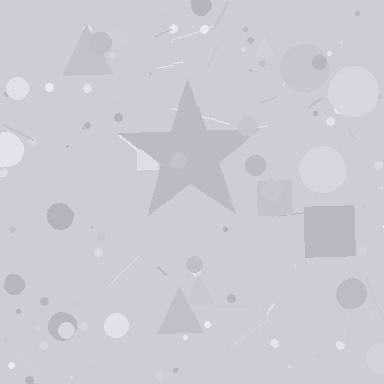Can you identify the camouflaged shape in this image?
The camouflaged shape is a star.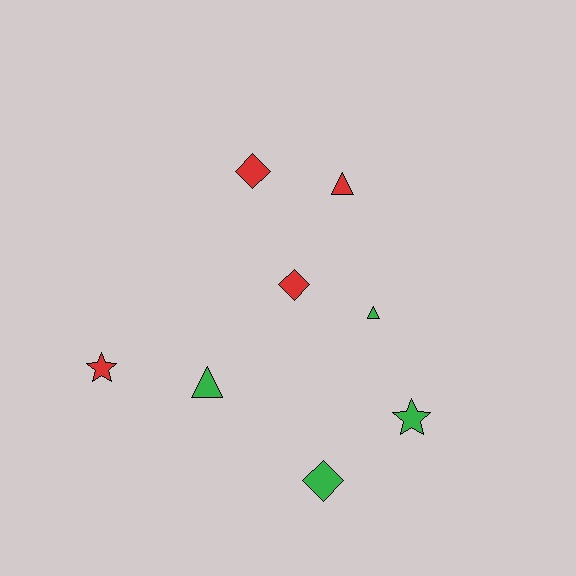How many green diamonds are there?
There is 1 green diamond.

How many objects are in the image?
There are 8 objects.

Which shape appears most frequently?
Triangle, with 3 objects.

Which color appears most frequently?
Green, with 4 objects.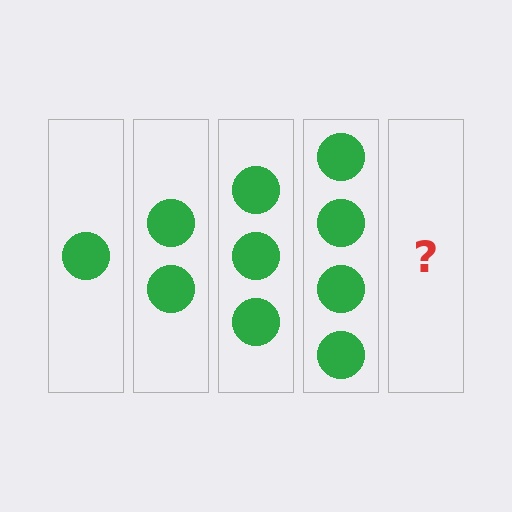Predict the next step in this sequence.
The next step is 5 circles.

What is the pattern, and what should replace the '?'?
The pattern is that each step adds one more circle. The '?' should be 5 circles.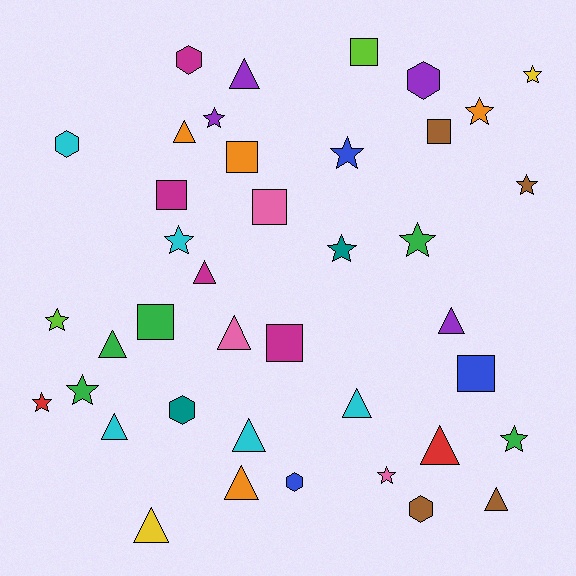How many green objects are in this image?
There are 5 green objects.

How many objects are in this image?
There are 40 objects.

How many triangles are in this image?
There are 13 triangles.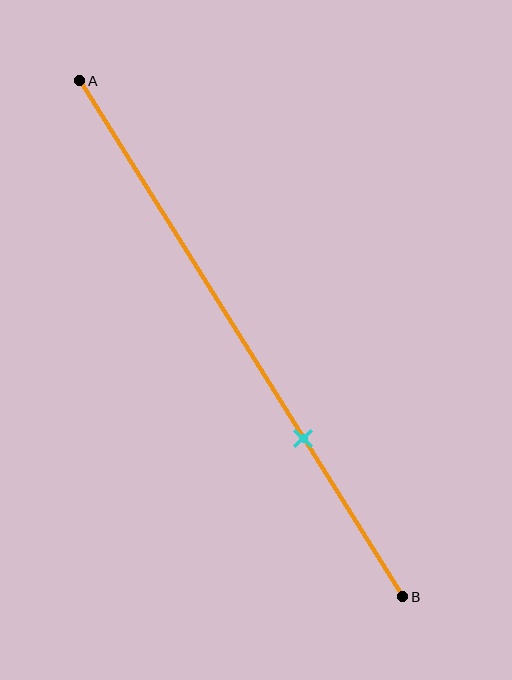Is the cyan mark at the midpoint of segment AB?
No, the mark is at about 70% from A, not at the 50% midpoint.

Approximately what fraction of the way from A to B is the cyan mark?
The cyan mark is approximately 70% of the way from A to B.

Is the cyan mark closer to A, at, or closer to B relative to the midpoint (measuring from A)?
The cyan mark is closer to point B than the midpoint of segment AB.